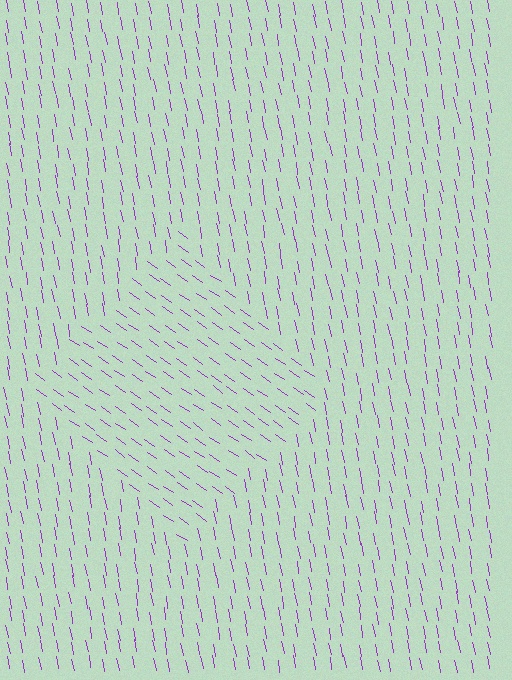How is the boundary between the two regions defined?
The boundary is defined purely by a change in line orientation (approximately 45 degrees difference). All lines are the same color and thickness.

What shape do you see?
I see a diamond.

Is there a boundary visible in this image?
Yes, there is a texture boundary formed by a change in line orientation.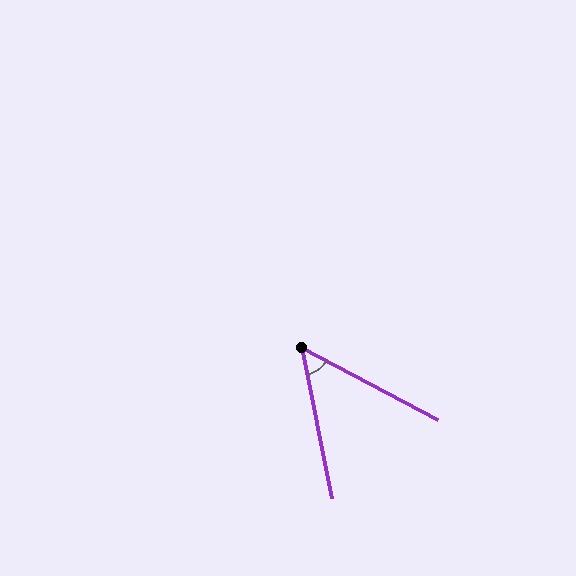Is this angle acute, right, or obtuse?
It is acute.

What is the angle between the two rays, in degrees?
Approximately 51 degrees.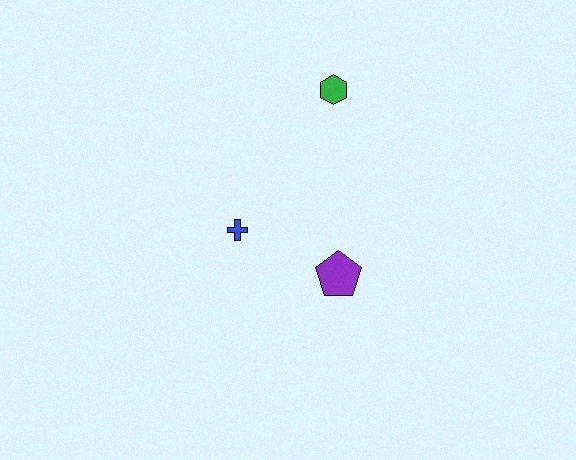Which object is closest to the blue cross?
The purple pentagon is closest to the blue cross.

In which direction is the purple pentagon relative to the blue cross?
The purple pentagon is to the right of the blue cross.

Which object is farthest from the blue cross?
The green hexagon is farthest from the blue cross.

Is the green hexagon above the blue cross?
Yes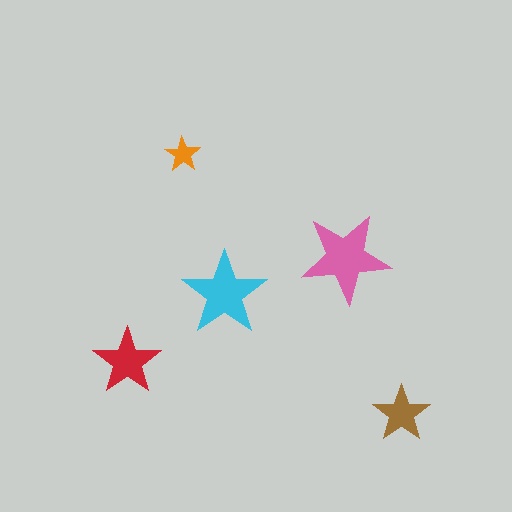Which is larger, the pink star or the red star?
The pink one.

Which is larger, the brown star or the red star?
The red one.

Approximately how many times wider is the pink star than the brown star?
About 1.5 times wider.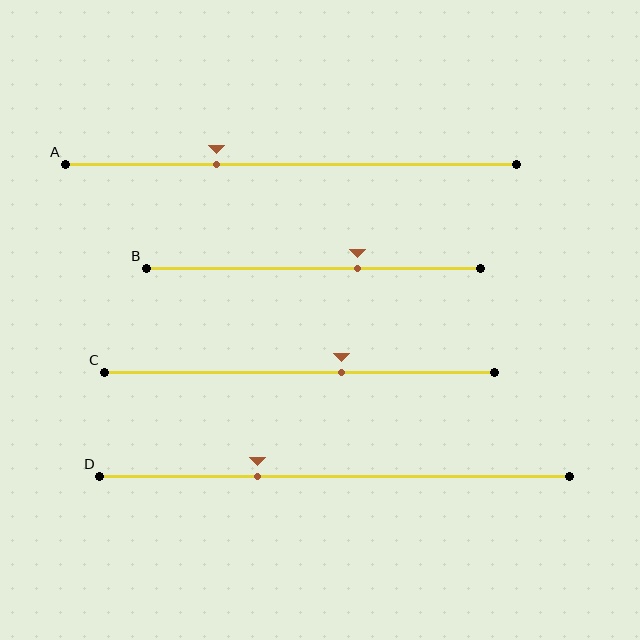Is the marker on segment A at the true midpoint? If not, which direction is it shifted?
No, the marker on segment A is shifted to the left by about 16% of the segment length.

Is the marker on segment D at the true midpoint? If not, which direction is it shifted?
No, the marker on segment D is shifted to the left by about 16% of the segment length.